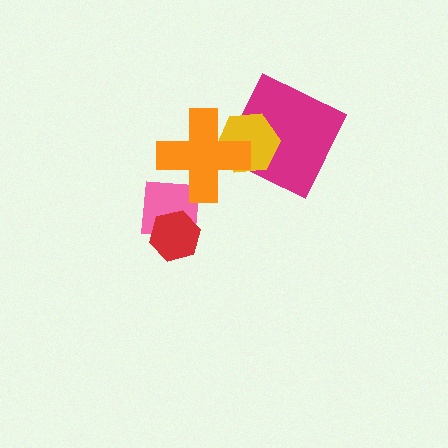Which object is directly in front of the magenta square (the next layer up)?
The yellow hexagon is directly in front of the magenta square.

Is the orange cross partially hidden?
No, no other shape covers it.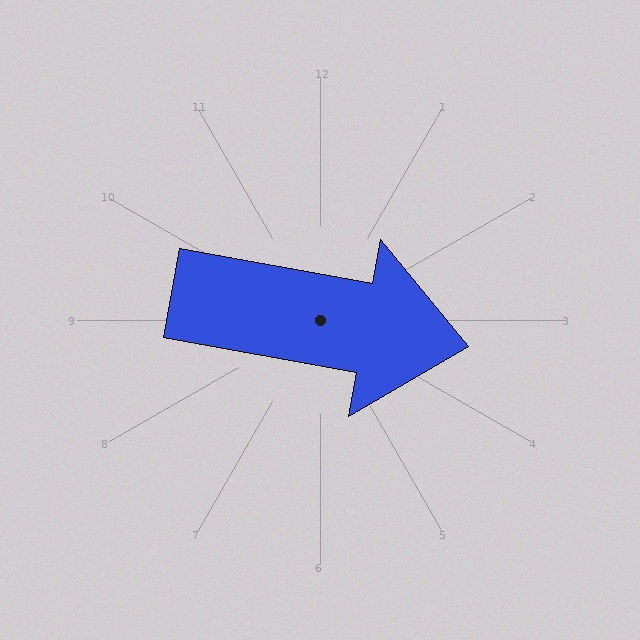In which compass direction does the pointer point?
East.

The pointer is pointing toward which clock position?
Roughly 3 o'clock.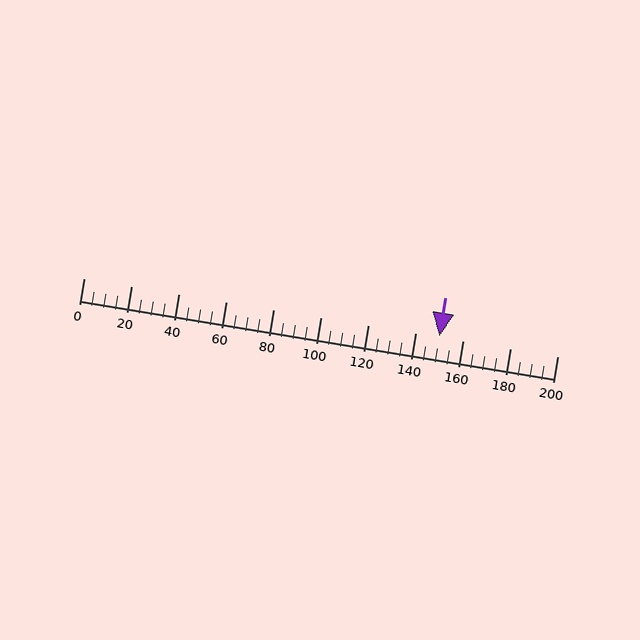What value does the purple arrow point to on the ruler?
The purple arrow points to approximately 150.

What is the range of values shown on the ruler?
The ruler shows values from 0 to 200.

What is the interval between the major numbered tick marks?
The major tick marks are spaced 20 units apart.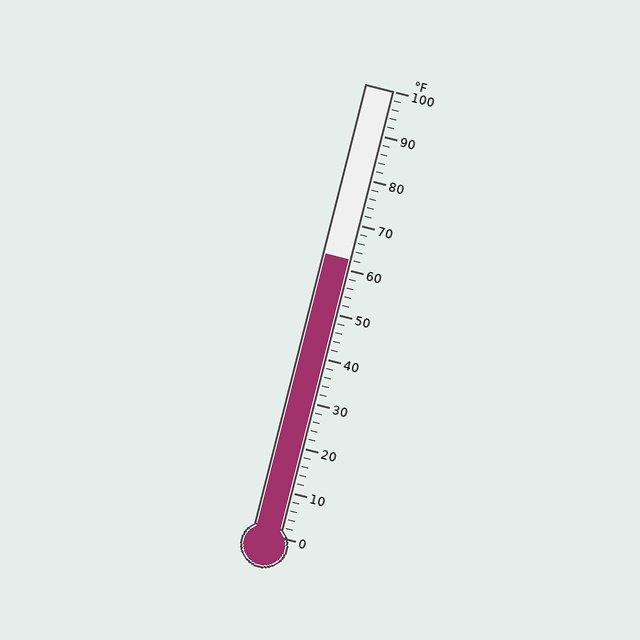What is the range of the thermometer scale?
The thermometer scale ranges from 0°F to 100°F.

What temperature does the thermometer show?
The thermometer shows approximately 62°F.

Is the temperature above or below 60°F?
The temperature is above 60°F.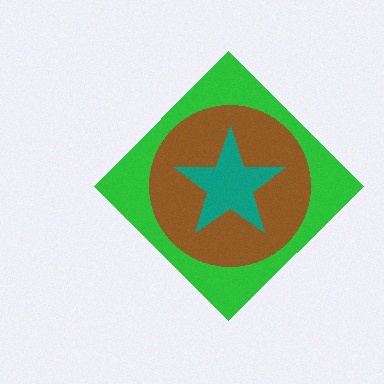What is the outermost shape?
The green diamond.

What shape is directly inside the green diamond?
The brown circle.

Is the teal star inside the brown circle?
Yes.